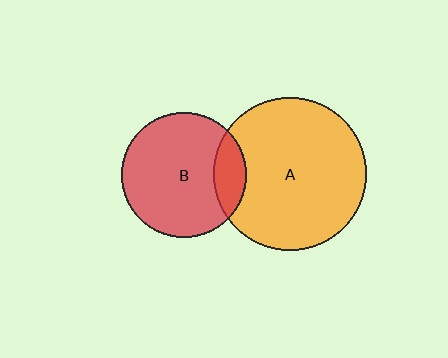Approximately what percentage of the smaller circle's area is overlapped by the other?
Approximately 15%.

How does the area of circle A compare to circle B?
Approximately 1.5 times.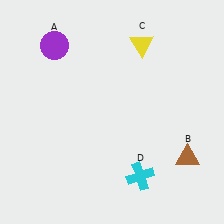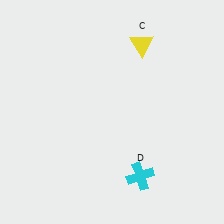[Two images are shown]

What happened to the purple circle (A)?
The purple circle (A) was removed in Image 2. It was in the top-left area of Image 1.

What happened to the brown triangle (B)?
The brown triangle (B) was removed in Image 2. It was in the bottom-right area of Image 1.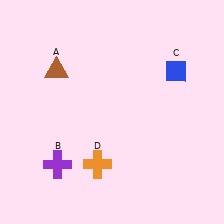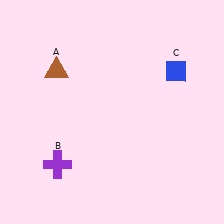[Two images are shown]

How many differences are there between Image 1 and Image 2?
There is 1 difference between the two images.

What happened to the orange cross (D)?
The orange cross (D) was removed in Image 2. It was in the bottom-left area of Image 1.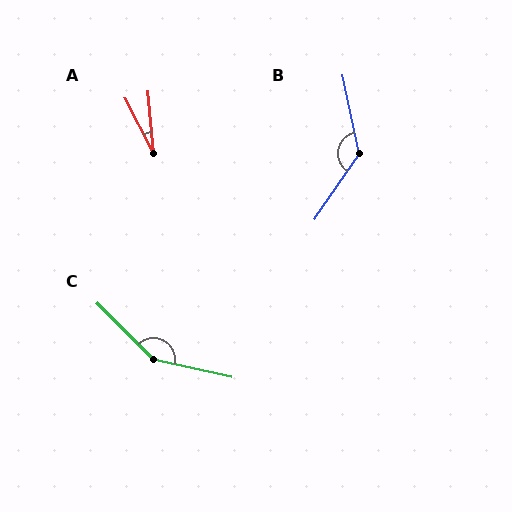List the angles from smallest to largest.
A (23°), B (133°), C (148°).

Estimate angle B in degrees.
Approximately 133 degrees.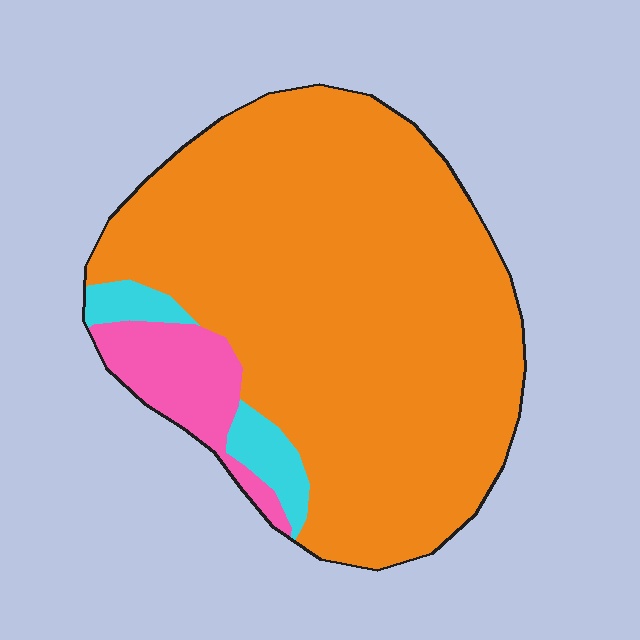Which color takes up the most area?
Orange, at roughly 85%.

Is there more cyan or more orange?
Orange.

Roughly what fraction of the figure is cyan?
Cyan covers around 5% of the figure.